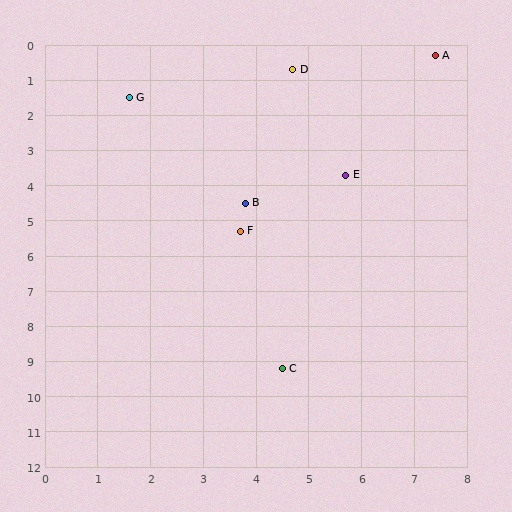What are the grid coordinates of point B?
Point B is at approximately (3.8, 4.5).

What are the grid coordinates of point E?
Point E is at approximately (5.7, 3.7).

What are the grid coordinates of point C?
Point C is at approximately (4.5, 9.2).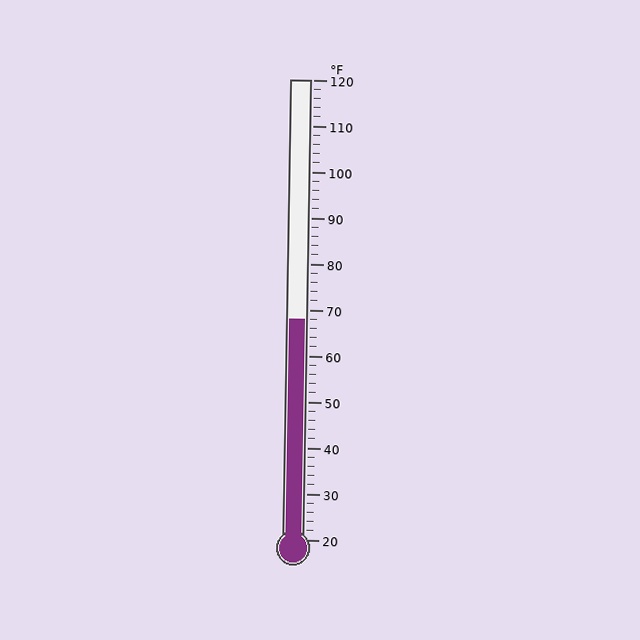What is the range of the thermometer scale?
The thermometer scale ranges from 20°F to 120°F.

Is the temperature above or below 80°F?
The temperature is below 80°F.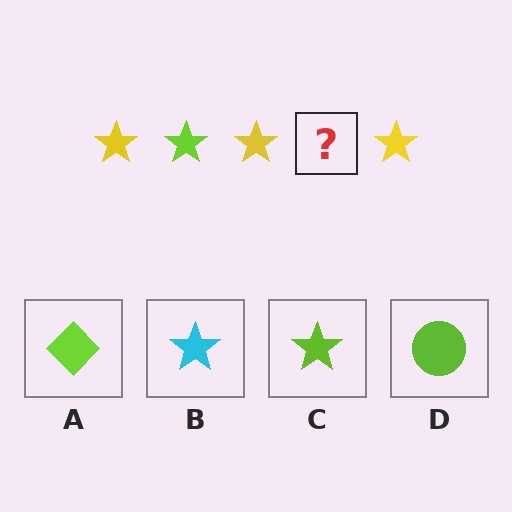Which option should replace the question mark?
Option C.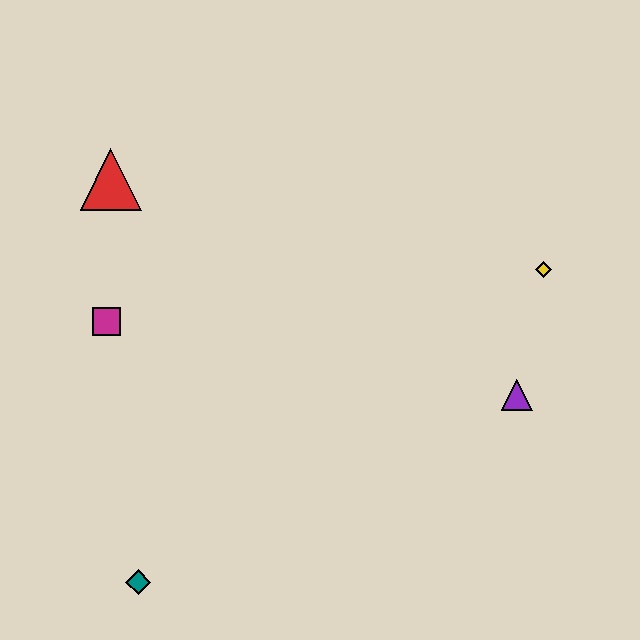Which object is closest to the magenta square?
The red triangle is closest to the magenta square.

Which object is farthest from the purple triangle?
The red triangle is farthest from the purple triangle.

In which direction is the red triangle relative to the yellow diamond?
The red triangle is to the left of the yellow diamond.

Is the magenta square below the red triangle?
Yes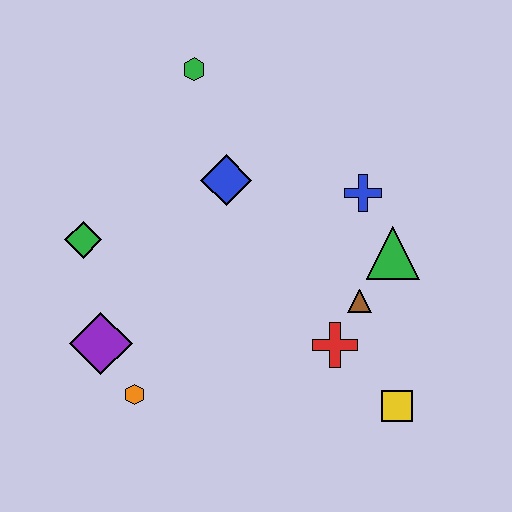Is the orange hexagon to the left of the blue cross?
Yes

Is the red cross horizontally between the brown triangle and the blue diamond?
Yes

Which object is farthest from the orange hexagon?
The green hexagon is farthest from the orange hexagon.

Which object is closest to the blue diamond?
The green hexagon is closest to the blue diamond.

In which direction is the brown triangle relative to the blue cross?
The brown triangle is below the blue cross.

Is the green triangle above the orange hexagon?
Yes